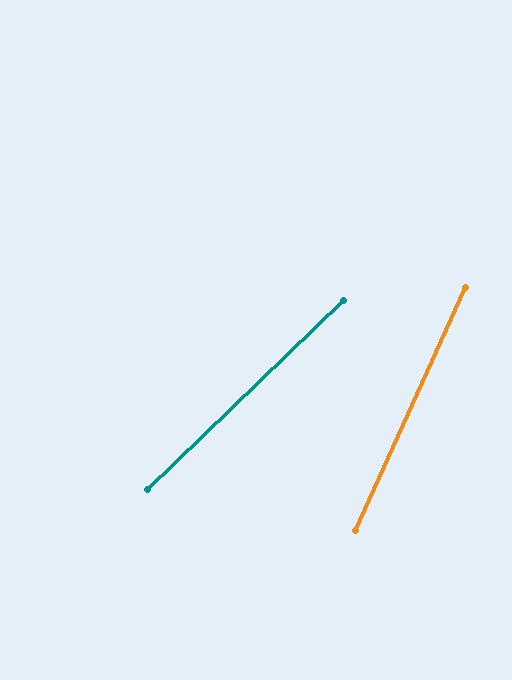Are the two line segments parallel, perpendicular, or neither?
Neither parallel nor perpendicular — they differ by about 22°.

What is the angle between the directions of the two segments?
Approximately 22 degrees.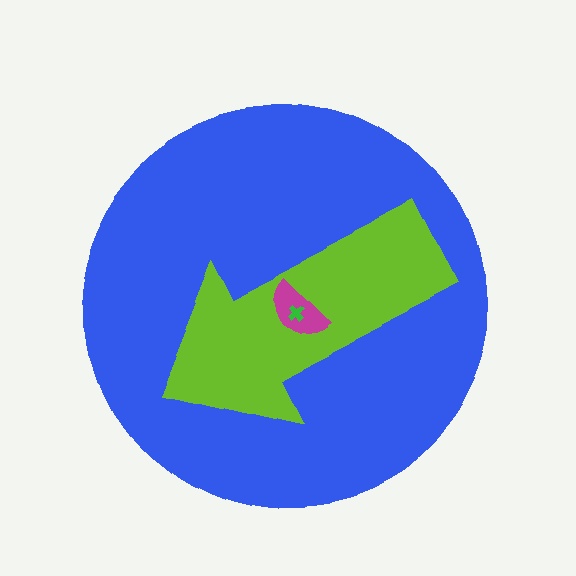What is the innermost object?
The green cross.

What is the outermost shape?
The blue circle.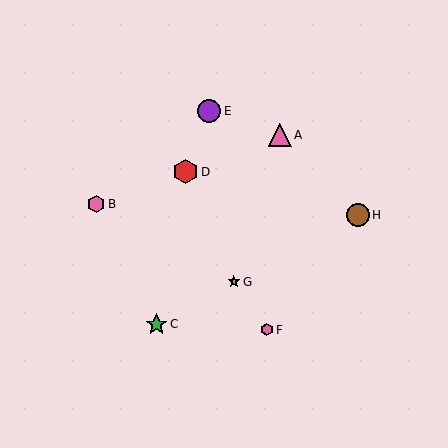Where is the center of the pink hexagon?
The center of the pink hexagon is at (267, 330).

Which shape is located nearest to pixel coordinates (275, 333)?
The pink hexagon (labeled F) at (267, 330) is nearest to that location.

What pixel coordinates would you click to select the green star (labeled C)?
Click at (156, 324) to select the green star C.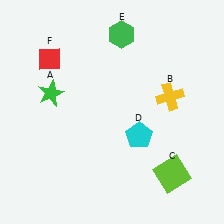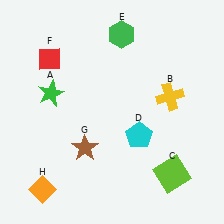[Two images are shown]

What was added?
A brown star (G), an orange diamond (H) were added in Image 2.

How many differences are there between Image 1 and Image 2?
There are 2 differences between the two images.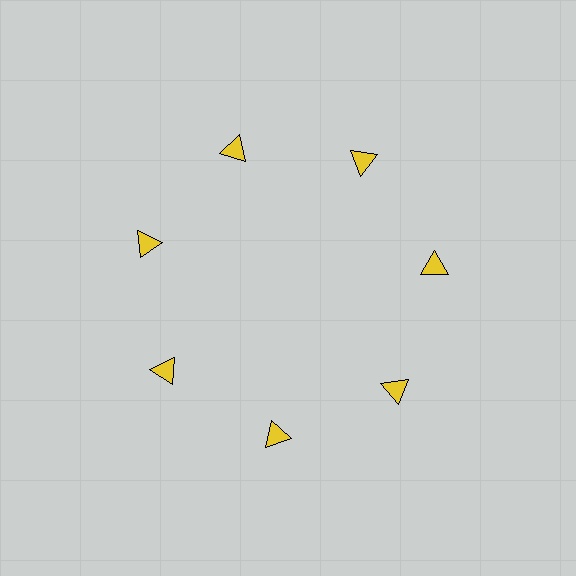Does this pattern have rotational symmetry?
Yes, this pattern has 7-fold rotational symmetry. It looks the same after rotating 51 degrees around the center.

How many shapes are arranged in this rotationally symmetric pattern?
There are 7 shapes, arranged in 7 groups of 1.